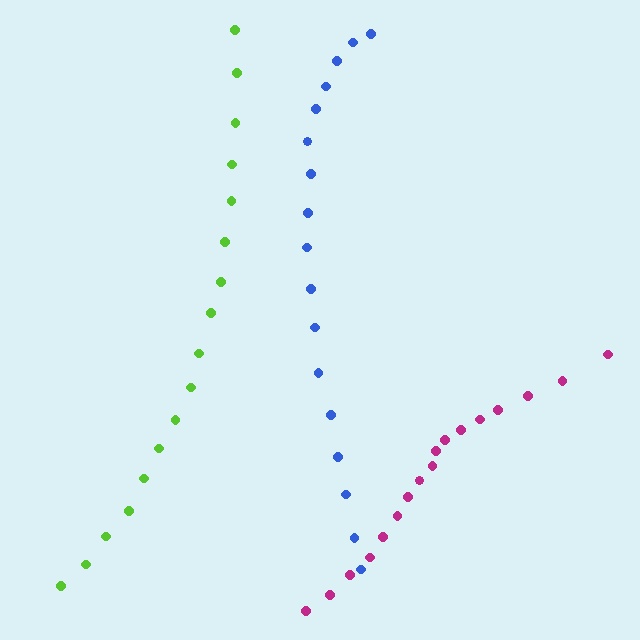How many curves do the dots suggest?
There are 3 distinct paths.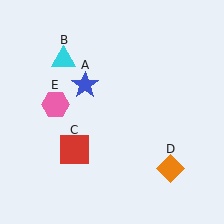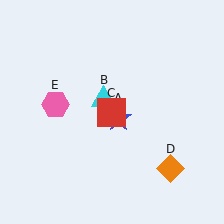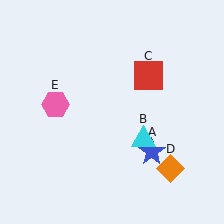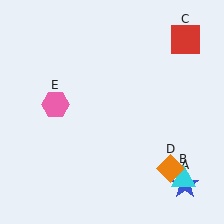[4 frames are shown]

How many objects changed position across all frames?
3 objects changed position: blue star (object A), cyan triangle (object B), red square (object C).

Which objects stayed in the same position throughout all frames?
Orange diamond (object D) and pink hexagon (object E) remained stationary.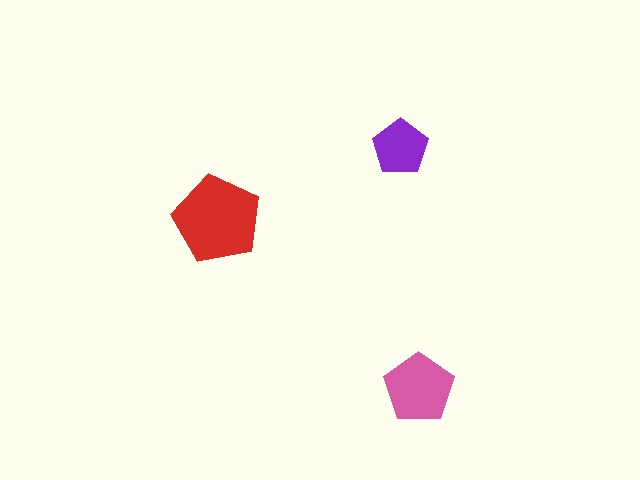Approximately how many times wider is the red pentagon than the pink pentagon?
About 1.5 times wider.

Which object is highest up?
The purple pentagon is topmost.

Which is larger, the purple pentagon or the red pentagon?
The red one.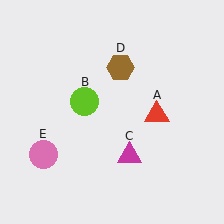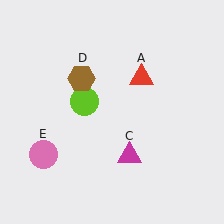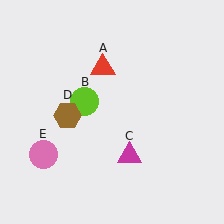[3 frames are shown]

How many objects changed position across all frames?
2 objects changed position: red triangle (object A), brown hexagon (object D).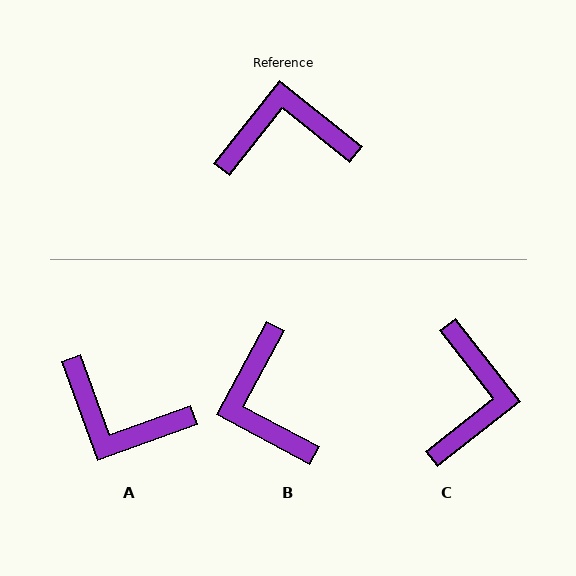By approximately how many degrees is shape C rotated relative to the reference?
Approximately 103 degrees clockwise.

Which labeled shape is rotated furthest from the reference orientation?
A, about 149 degrees away.